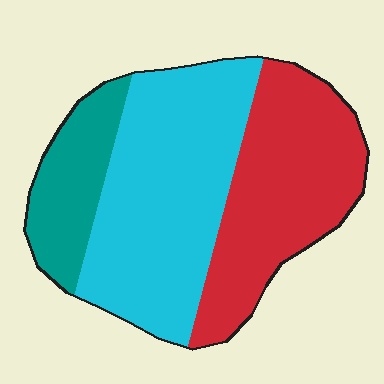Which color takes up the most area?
Cyan, at roughly 45%.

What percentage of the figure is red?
Red takes up about three eighths (3/8) of the figure.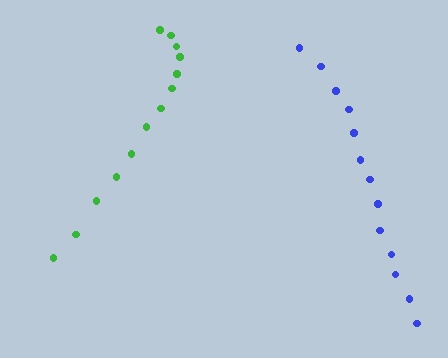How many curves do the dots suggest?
There are 2 distinct paths.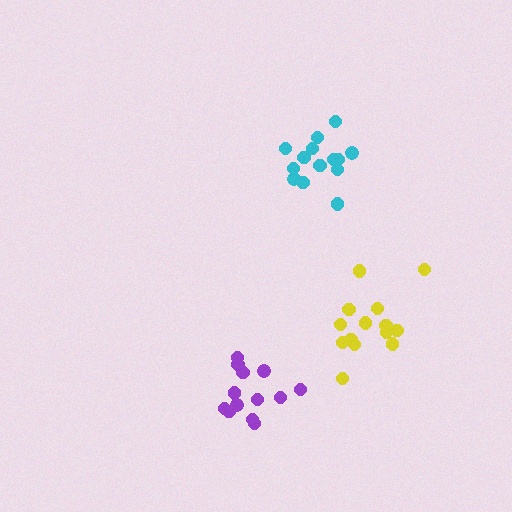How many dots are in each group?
Group 1: 14 dots, Group 2: 14 dots, Group 3: 14 dots (42 total).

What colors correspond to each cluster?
The clusters are colored: yellow, purple, cyan.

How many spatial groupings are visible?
There are 3 spatial groupings.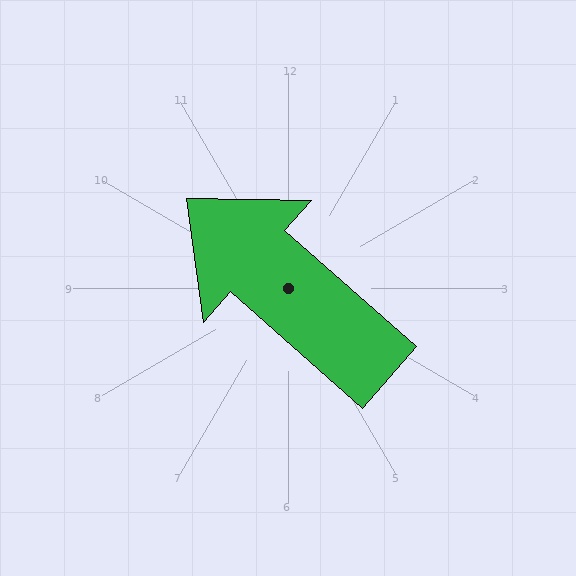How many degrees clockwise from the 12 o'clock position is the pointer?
Approximately 311 degrees.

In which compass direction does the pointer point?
Northwest.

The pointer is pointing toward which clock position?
Roughly 10 o'clock.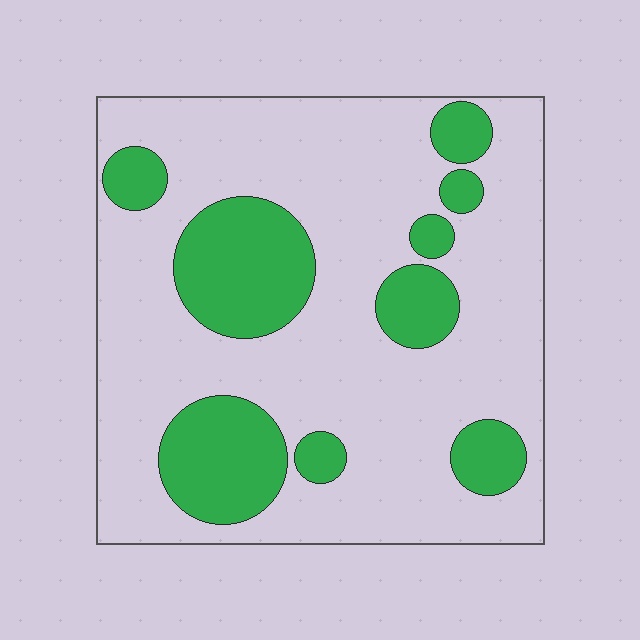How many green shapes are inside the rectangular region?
9.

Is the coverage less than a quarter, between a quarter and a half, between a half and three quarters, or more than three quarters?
Between a quarter and a half.